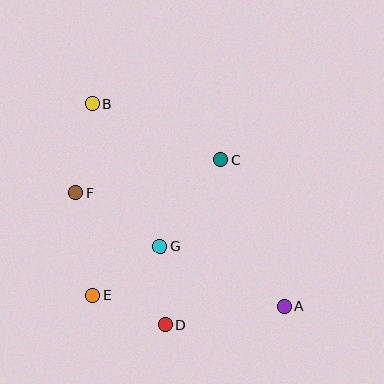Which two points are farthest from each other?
Points A and B are farthest from each other.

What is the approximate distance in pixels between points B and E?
The distance between B and E is approximately 192 pixels.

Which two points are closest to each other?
Points D and E are closest to each other.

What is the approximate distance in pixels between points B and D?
The distance between B and D is approximately 233 pixels.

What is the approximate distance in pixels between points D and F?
The distance between D and F is approximately 159 pixels.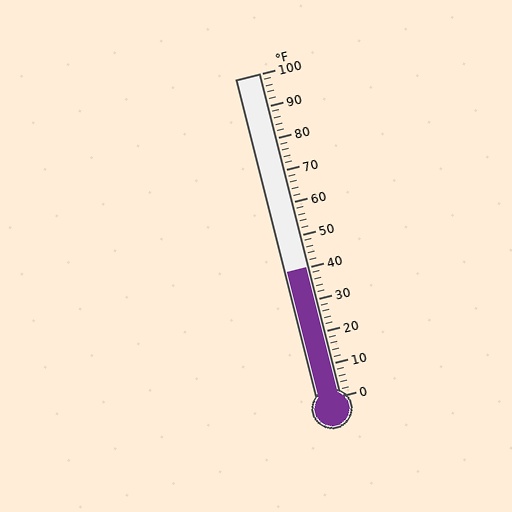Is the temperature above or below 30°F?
The temperature is above 30°F.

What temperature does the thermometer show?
The thermometer shows approximately 40°F.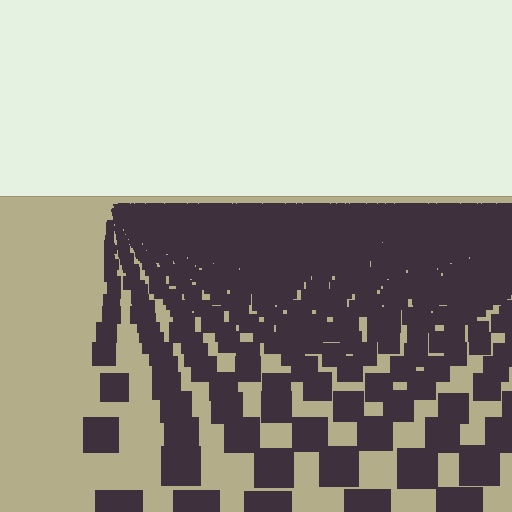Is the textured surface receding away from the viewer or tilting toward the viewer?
The surface is receding away from the viewer. Texture elements get smaller and denser toward the top.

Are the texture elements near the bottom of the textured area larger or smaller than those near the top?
Larger. Near the bottom, elements are closer to the viewer and appear at a bigger on-screen size.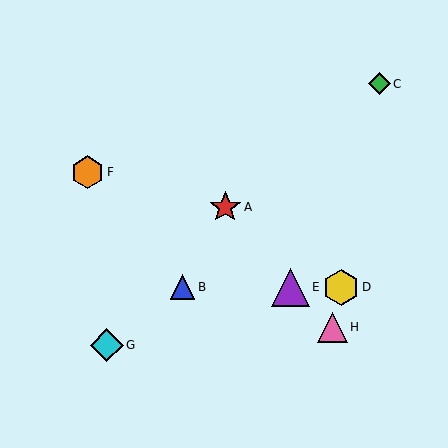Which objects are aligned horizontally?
Objects B, D, E are aligned horizontally.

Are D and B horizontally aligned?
Yes, both are at y≈287.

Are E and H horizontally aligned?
No, E is at y≈287 and H is at y≈327.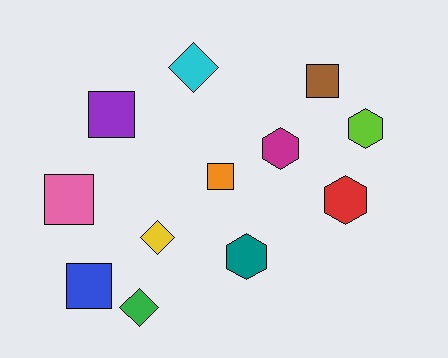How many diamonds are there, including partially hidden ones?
There are 3 diamonds.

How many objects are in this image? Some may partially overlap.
There are 12 objects.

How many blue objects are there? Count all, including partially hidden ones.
There is 1 blue object.